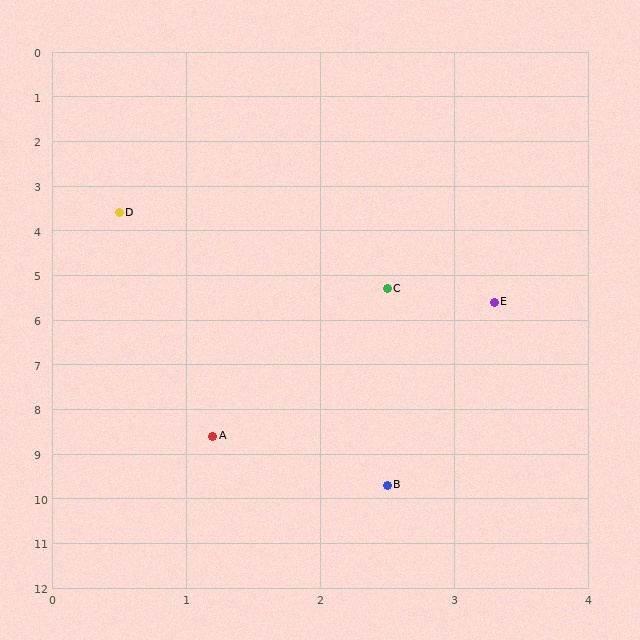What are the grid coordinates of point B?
Point B is at approximately (2.5, 9.7).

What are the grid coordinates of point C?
Point C is at approximately (2.5, 5.3).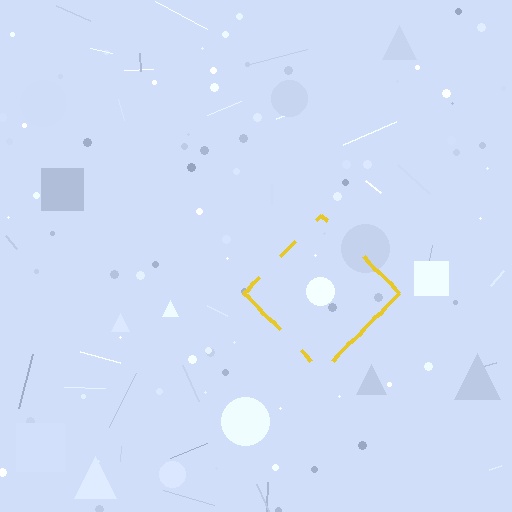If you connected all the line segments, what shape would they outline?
They would outline a diamond.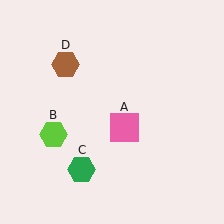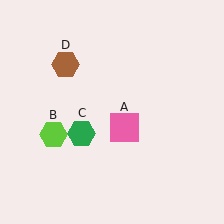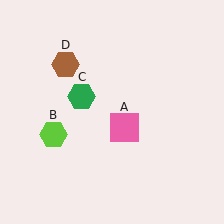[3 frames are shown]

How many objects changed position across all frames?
1 object changed position: green hexagon (object C).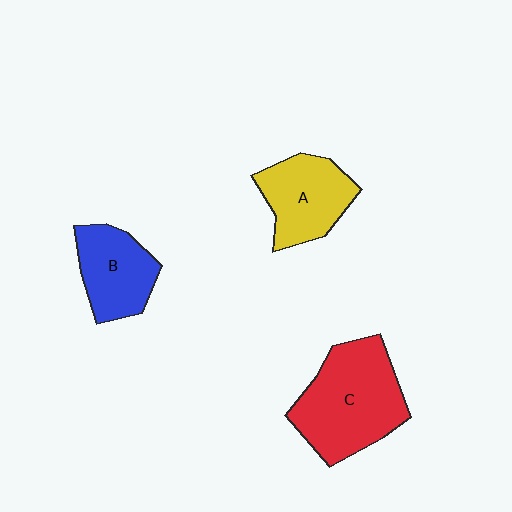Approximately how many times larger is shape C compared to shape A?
Approximately 1.5 times.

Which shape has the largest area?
Shape C (red).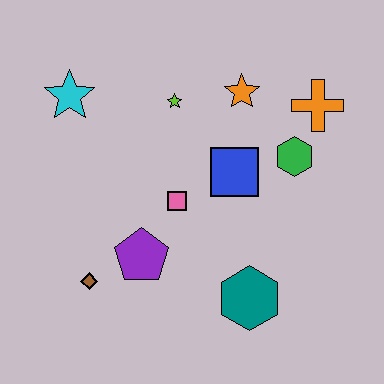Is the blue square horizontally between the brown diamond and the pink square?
No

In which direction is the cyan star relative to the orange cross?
The cyan star is to the left of the orange cross.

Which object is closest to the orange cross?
The green hexagon is closest to the orange cross.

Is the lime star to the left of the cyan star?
No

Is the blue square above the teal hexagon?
Yes